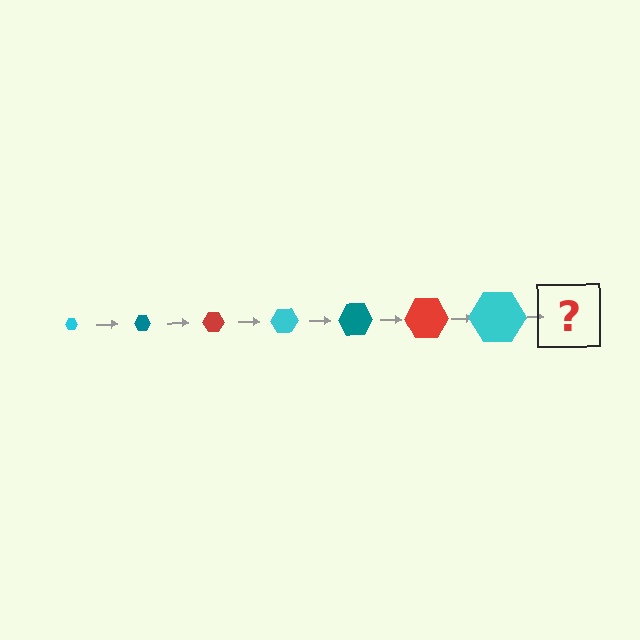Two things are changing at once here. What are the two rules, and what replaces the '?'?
The two rules are that the hexagon grows larger each step and the color cycles through cyan, teal, and red. The '?' should be a teal hexagon, larger than the previous one.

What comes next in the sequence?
The next element should be a teal hexagon, larger than the previous one.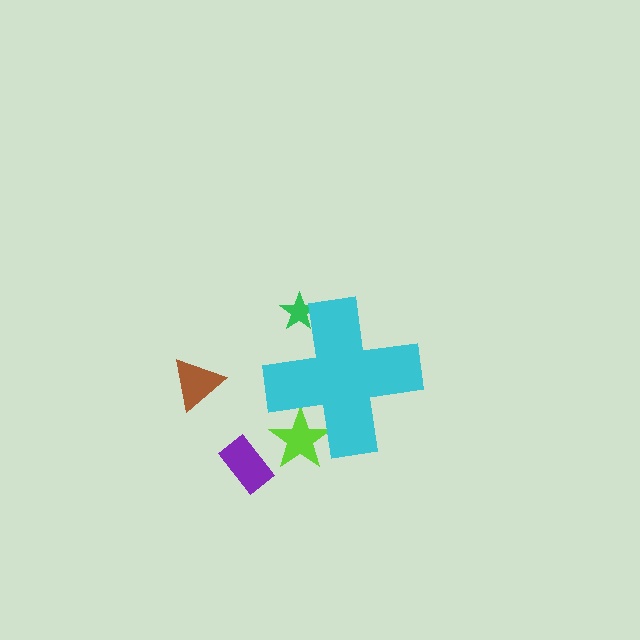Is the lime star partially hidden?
Yes, the lime star is partially hidden behind the cyan cross.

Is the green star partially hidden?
Yes, the green star is partially hidden behind the cyan cross.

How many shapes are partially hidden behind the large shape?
2 shapes are partially hidden.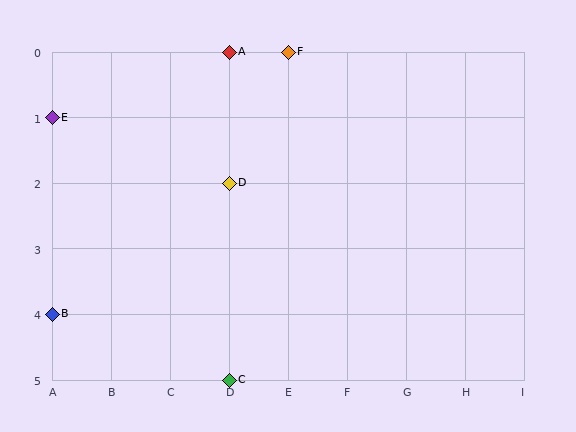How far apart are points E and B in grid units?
Points E and B are 3 rows apart.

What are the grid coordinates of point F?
Point F is at grid coordinates (E, 0).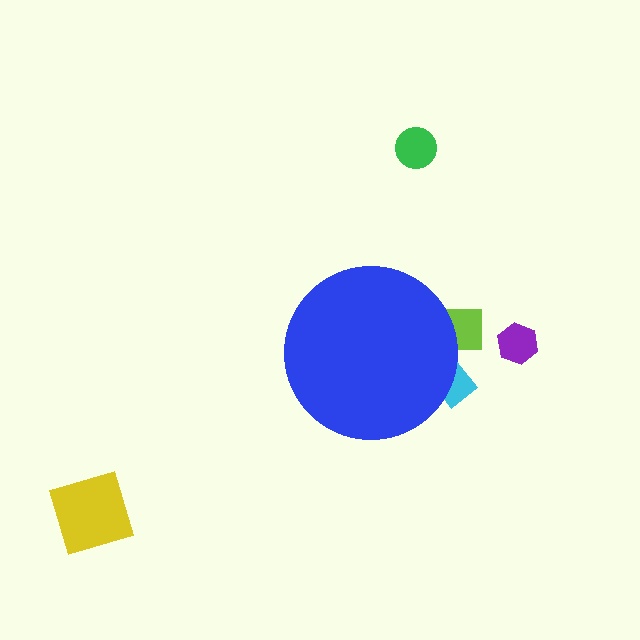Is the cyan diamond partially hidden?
Yes, the cyan diamond is partially hidden behind the blue circle.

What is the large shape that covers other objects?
A blue circle.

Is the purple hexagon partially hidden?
No, the purple hexagon is fully visible.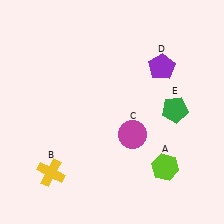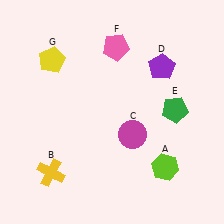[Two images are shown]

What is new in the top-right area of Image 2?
A pink pentagon (F) was added in the top-right area of Image 2.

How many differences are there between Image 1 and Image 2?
There are 2 differences between the two images.